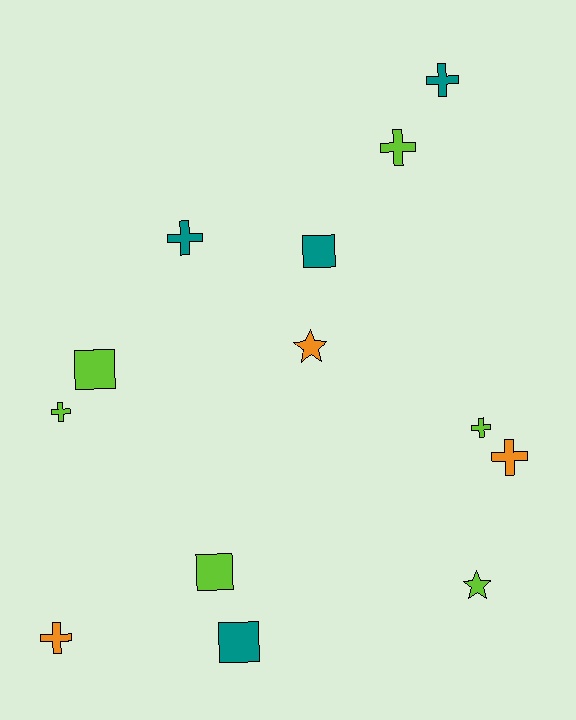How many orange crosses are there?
There are 2 orange crosses.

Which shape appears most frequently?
Cross, with 7 objects.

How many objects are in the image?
There are 13 objects.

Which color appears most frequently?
Lime, with 6 objects.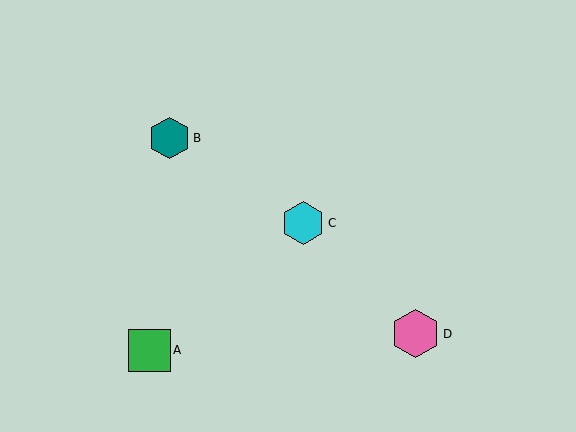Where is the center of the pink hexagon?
The center of the pink hexagon is at (415, 334).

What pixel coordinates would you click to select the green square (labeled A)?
Click at (149, 350) to select the green square A.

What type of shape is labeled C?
Shape C is a cyan hexagon.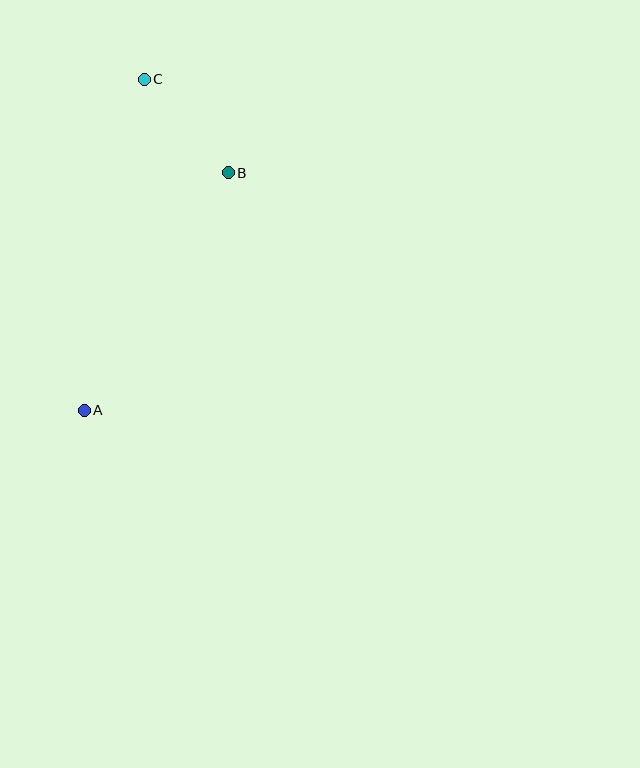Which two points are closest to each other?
Points B and C are closest to each other.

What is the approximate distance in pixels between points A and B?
The distance between A and B is approximately 278 pixels.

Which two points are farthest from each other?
Points A and C are farthest from each other.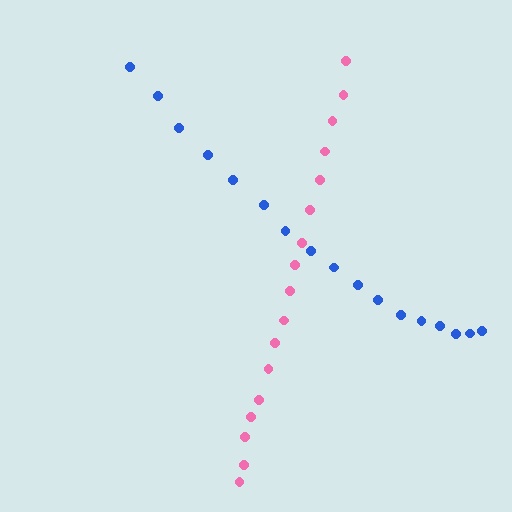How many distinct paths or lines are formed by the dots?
There are 2 distinct paths.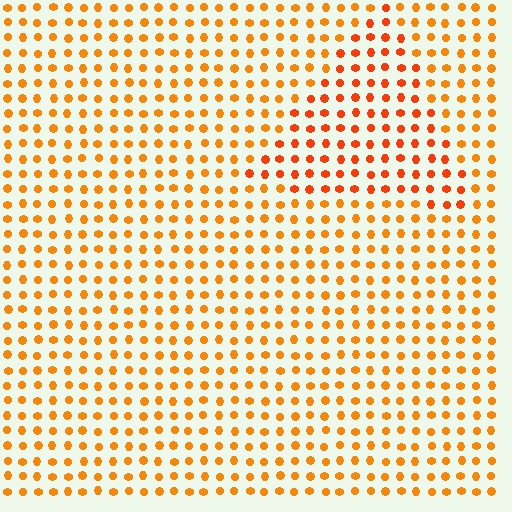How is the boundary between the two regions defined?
The boundary is defined purely by a slight shift in hue (about 20 degrees). Spacing, size, and orientation are identical on both sides.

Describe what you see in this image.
The image is filled with small orange elements in a uniform arrangement. A triangle-shaped region is visible where the elements are tinted to a slightly different hue, forming a subtle color boundary.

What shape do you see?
I see a triangle.